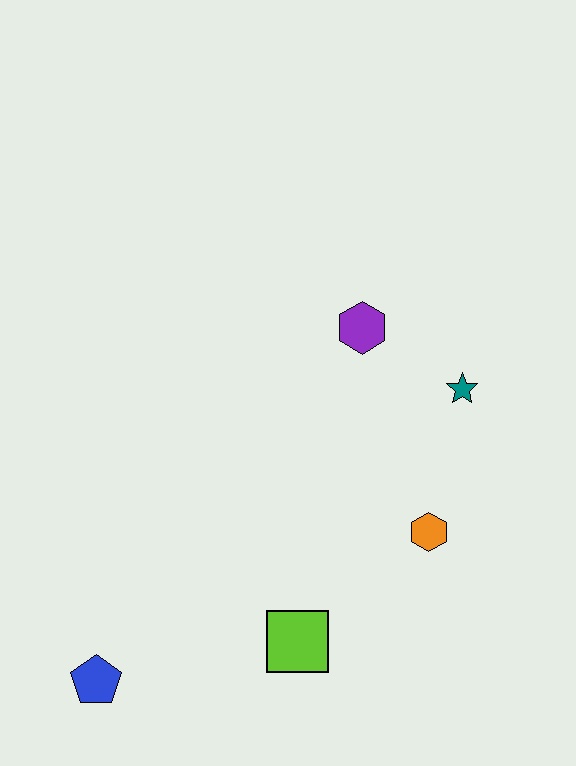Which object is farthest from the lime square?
The purple hexagon is farthest from the lime square.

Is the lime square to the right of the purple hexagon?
No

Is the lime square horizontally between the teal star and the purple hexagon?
No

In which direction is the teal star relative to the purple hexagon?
The teal star is to the right of the purple hexagon.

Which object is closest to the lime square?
The orange hexagon is closest to the lime square.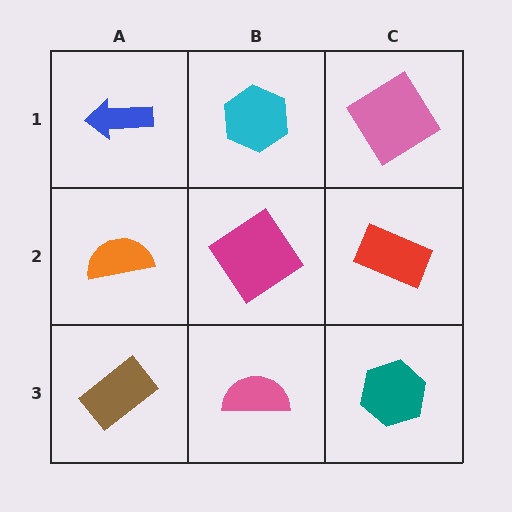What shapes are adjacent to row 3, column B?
A magenta diamond (row 2, column B), a brown rectangle (row 3, column A), a teal hexagon (row 3, column C).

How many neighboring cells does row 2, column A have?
3.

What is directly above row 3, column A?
An orange semicircle.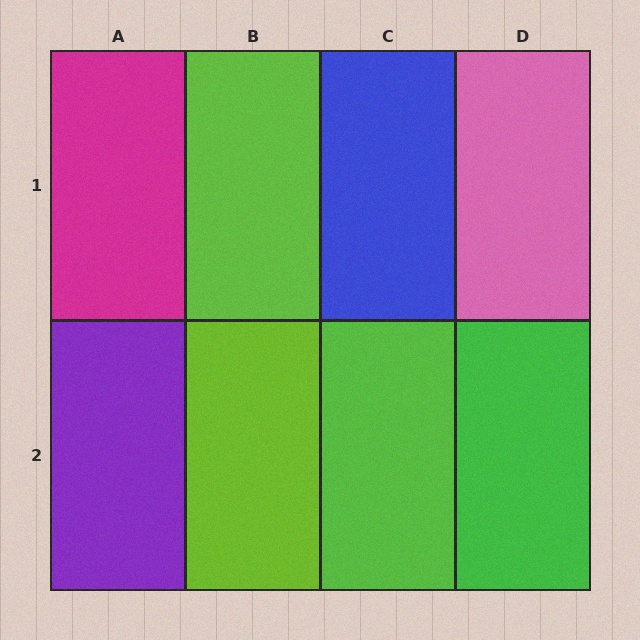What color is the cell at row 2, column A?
Purple.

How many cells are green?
1 cell is green.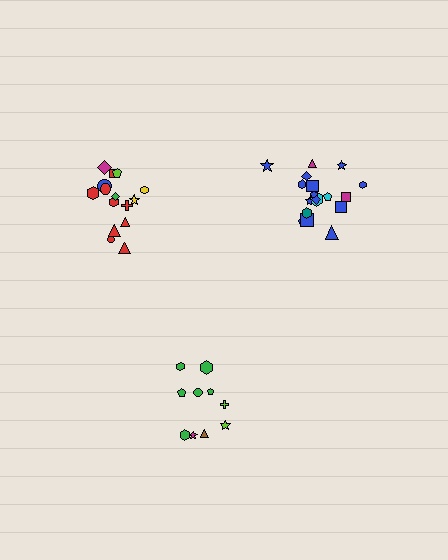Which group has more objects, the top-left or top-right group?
The top-right group.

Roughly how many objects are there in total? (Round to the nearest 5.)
Roughly 45 objects in total.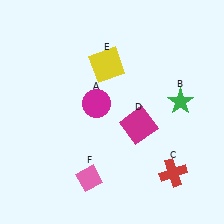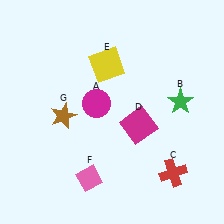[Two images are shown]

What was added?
A brown star (G) was added in Image 2.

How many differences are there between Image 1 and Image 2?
There is 1 difference between the two images.